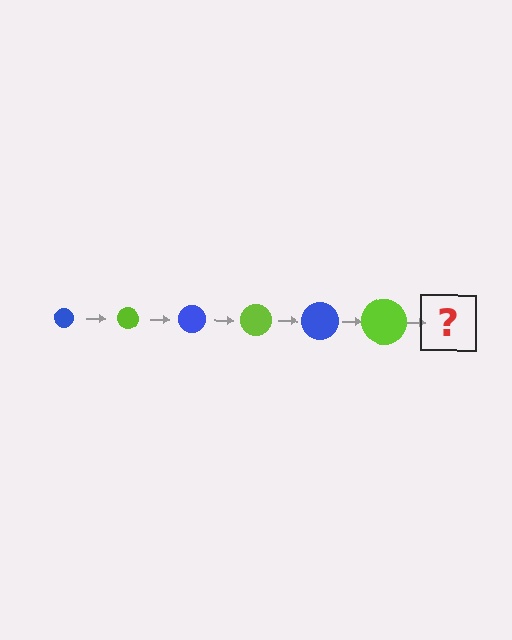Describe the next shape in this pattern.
It should be a blue circle, larger than the previous one.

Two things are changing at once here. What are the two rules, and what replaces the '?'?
The two rules are that the circle grows larger each step and the color cycles through blue and lime. The '?' should be a blue circle, larger than the previous one.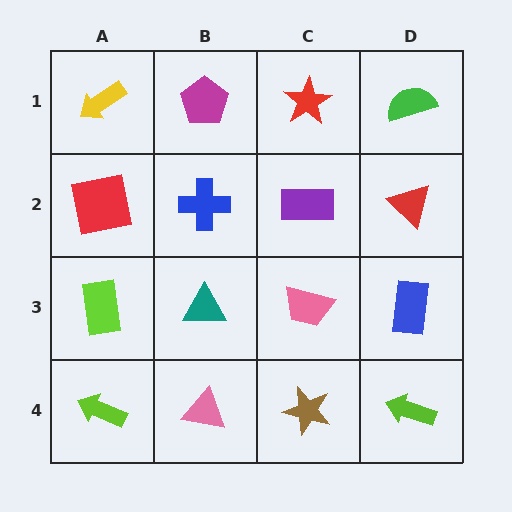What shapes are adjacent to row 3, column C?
A purple rectangle (row 2, column C), a brown star (row 4, column C), a teal triangle (row 3, column B), a blue rectangle (row 3, column D).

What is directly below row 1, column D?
A red triangle.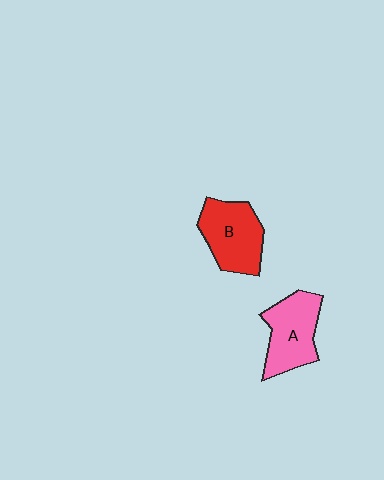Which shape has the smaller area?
Shape A (pink).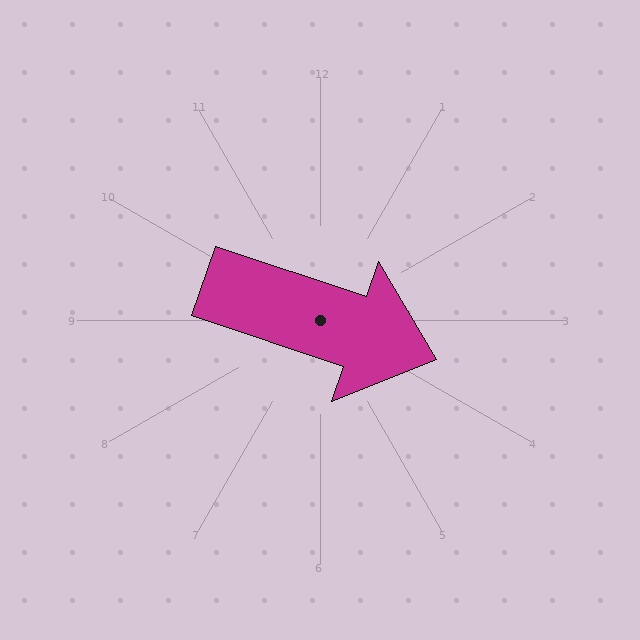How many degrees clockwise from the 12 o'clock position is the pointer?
Approximately 109 degrees.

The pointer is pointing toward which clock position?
Roughly 4 o'clock.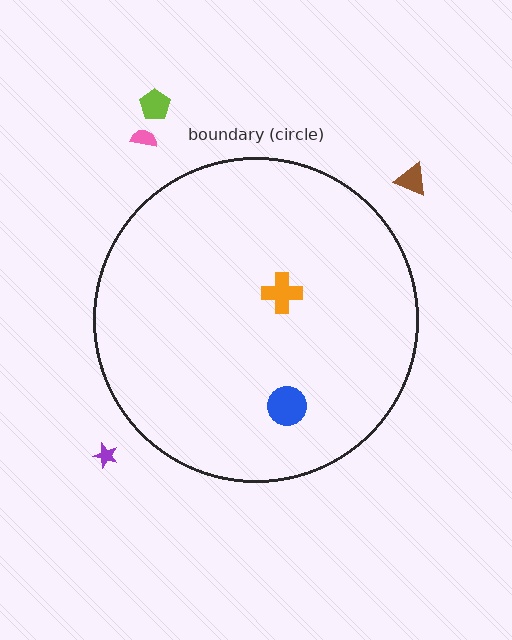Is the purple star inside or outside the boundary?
Outside.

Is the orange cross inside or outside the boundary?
Inside.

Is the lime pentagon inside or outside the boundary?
Outside.